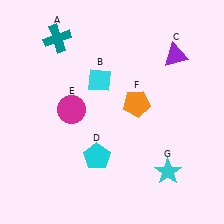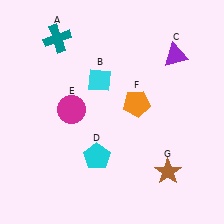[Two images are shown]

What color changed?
The star (G) changed from cyan in Image 1 to brown in Image 2.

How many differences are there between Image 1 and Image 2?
There is 1 difference between the two images.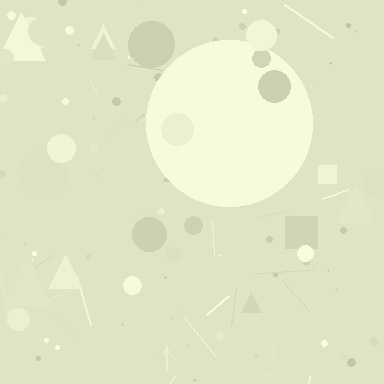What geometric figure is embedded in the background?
A circle is embedded in the background.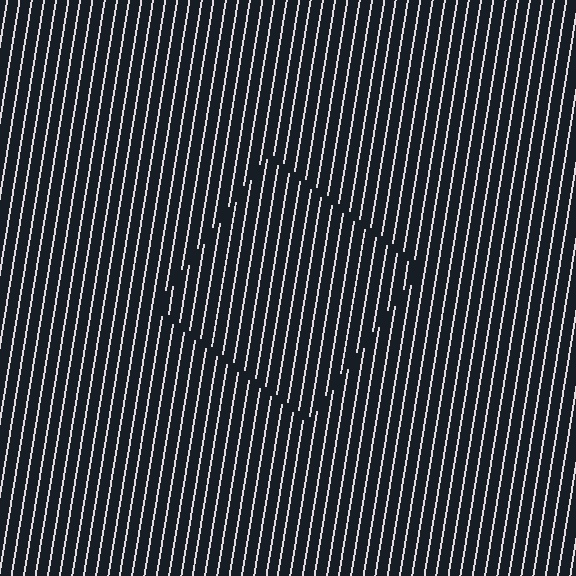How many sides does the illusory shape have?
4 sides — the line-ends trace a square.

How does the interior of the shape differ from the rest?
The interior of the shape contains the same grating, shifted by half a period — the contour is defined by the phase discontinuity where line-ends from the inner and outer gratings abut.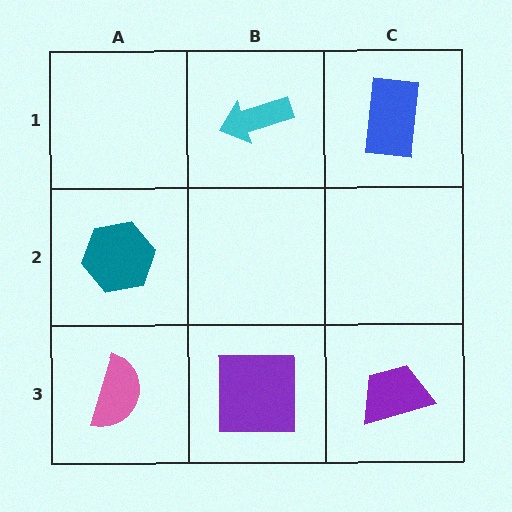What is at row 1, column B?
A cyan arrow.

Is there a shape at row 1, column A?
No, that cell is empty.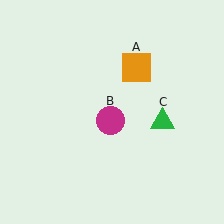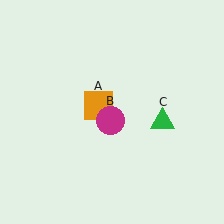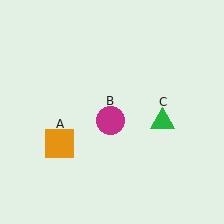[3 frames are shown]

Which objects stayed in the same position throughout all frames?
Magenta circle (object B) and green triangle (object C) remained stationary.